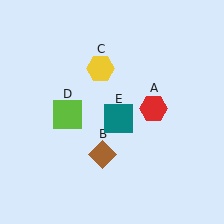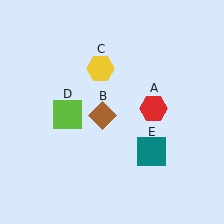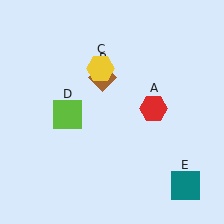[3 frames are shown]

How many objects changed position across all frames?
2 objects changed position: brown diamond (object B), teal square (object E).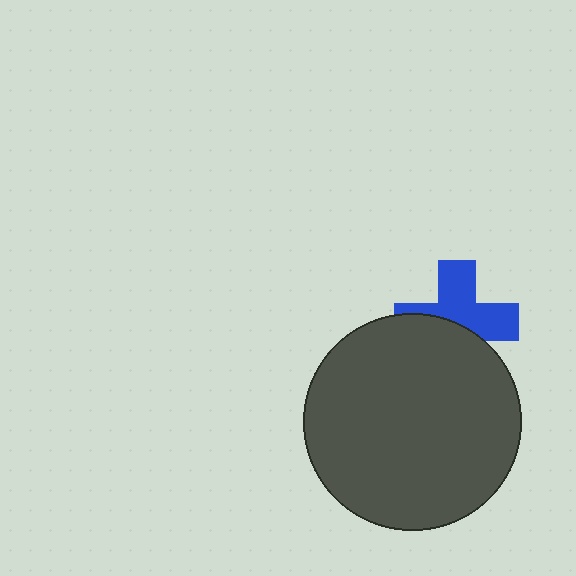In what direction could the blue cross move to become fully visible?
The blue cross could move up. That would shift it out from behind the dark gray circle entirely.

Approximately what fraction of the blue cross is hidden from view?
Roughly 45% of the blue cross is hidden behind the dark gray circle.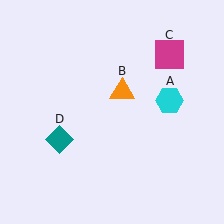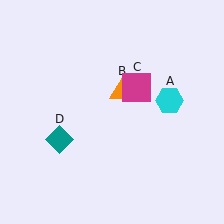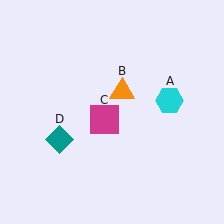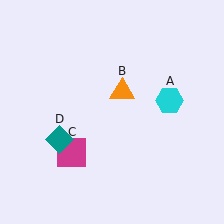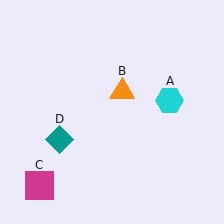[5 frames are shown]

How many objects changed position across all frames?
1 object changed position: magenta square (object C).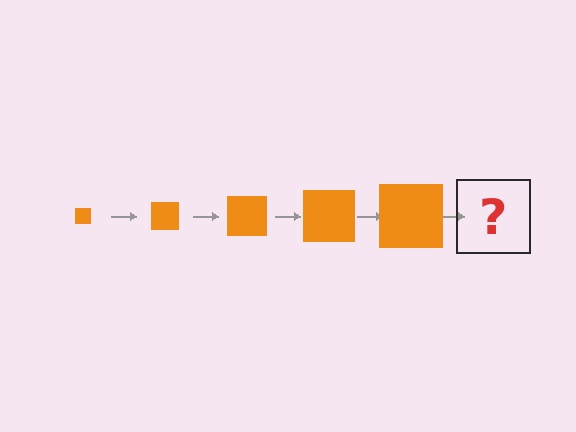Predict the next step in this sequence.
The next step is an orange square, larger than the previous one.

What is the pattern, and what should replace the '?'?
The pattern is that the square gets progressively larger each step. The '?' should be an orange square, larger than the previous one.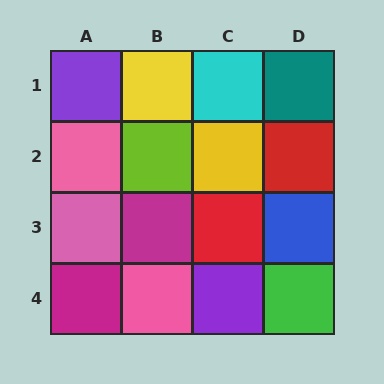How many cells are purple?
2 cells are purple.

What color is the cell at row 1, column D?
Teal.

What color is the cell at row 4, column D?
Green.